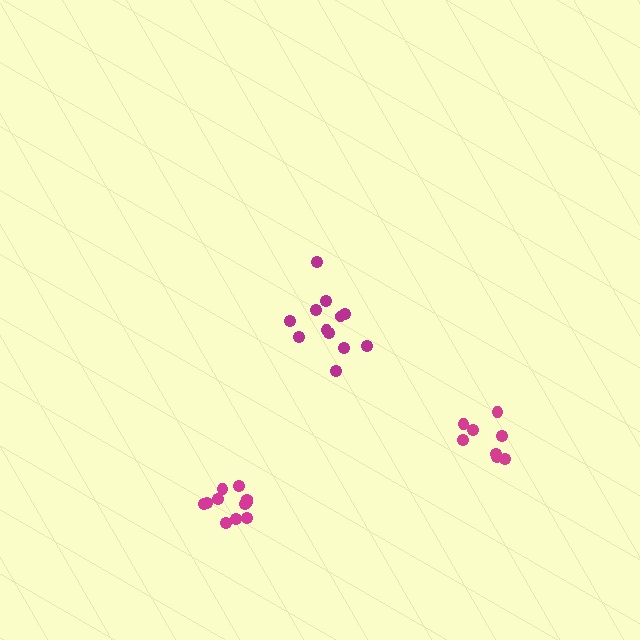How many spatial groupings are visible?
There are 3 spatial groupings.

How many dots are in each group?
Group 1: 11 dots, Group 2: 8 dots, Group 3: 12 dots (31 total).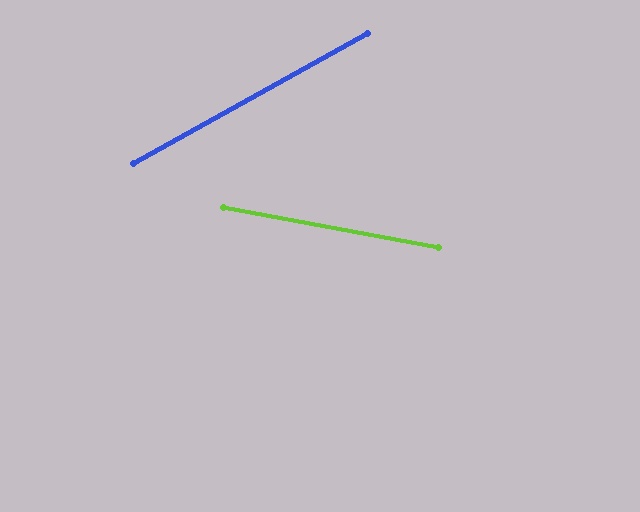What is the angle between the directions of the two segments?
Approximately 39 degrees.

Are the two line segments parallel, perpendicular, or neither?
Neither parallel nor perpendicular — they differ by about 39°.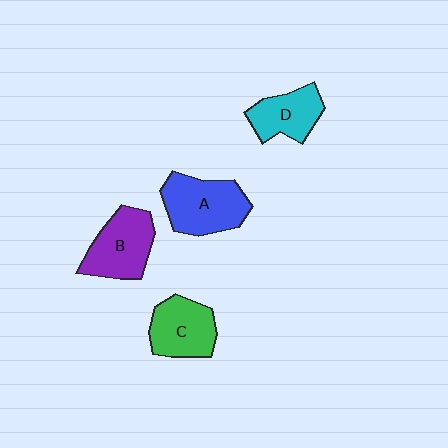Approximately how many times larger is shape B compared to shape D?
Approximately 1.3 times.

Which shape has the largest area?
Shape A (blue).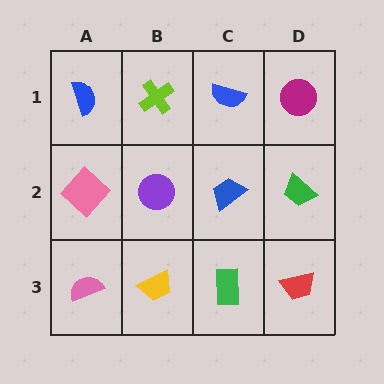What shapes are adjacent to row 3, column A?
A pink diamond (row 2, column A), a yellow trapezoid (row 3, column B).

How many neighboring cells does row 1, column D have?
2.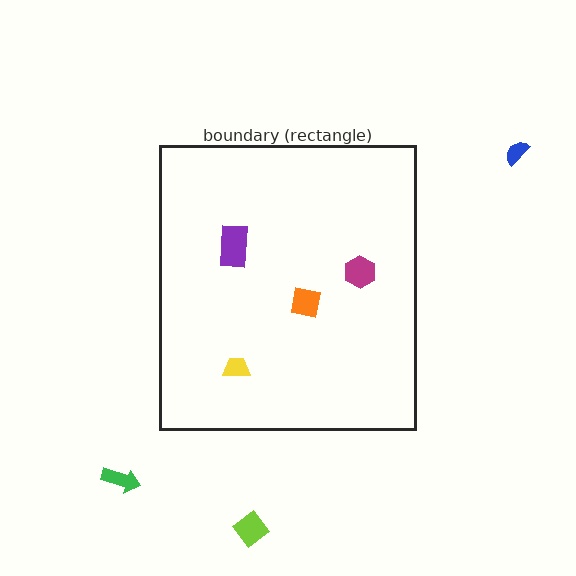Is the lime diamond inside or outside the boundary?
Outside.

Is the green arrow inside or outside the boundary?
Outside.